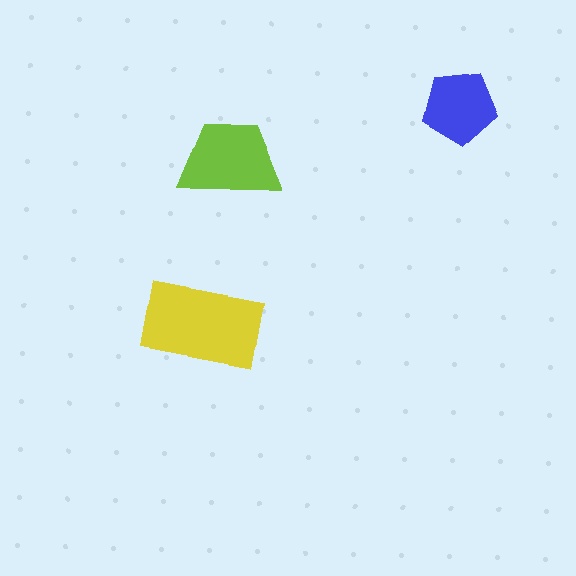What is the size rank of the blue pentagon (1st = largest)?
3rd.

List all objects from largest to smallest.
The yellow rectangle, the lime trapezoid, the blue pentagon.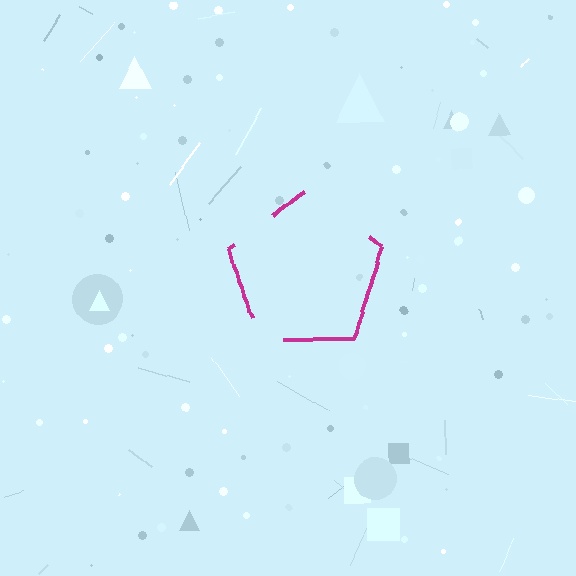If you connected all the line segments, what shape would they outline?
They would outline a pentagon.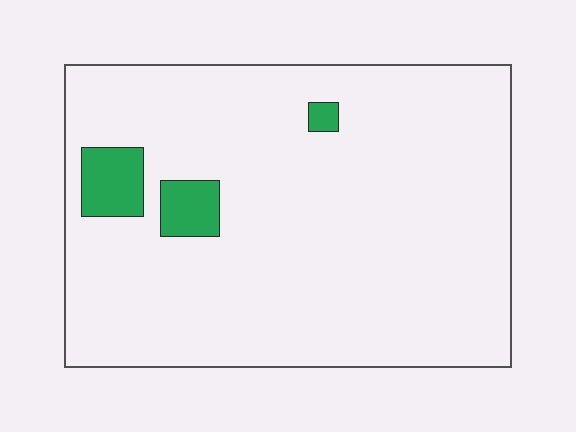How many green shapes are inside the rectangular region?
3.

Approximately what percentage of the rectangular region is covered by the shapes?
Approximately 5%.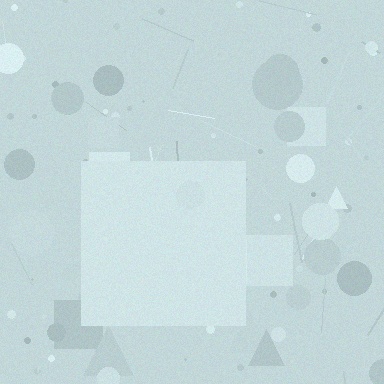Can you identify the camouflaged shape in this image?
The camouflaged shape is a square.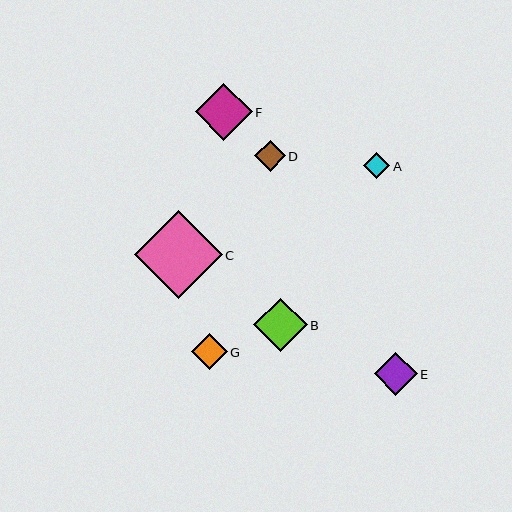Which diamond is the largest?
Diamond C is the largest with a size of approximately 87 pixels.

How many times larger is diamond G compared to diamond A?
Diamond G is approximately 1.4 times the size of diamond A.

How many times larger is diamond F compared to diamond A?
Diamond F is approximately 2.2 times the size of diamond A.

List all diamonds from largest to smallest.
From largest to smallest: C, F, B, E, G, D, A.